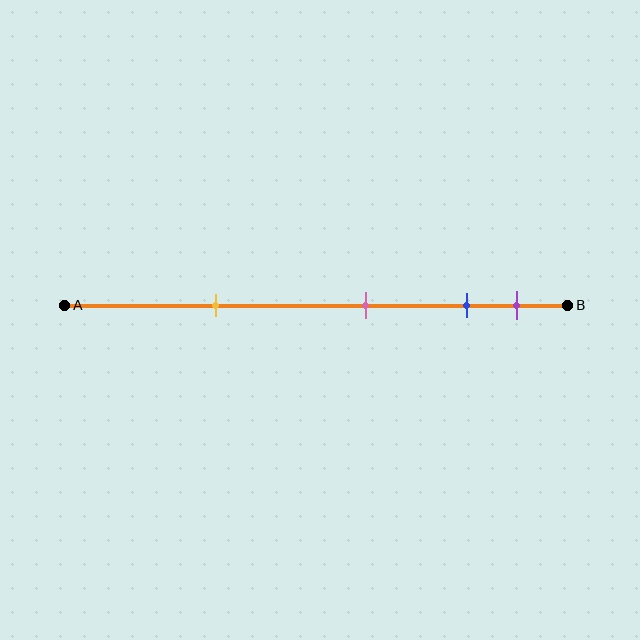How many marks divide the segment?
There are 4 marks dividing the segment.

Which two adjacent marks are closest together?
The blue and purple marks are the closest adjacent pair.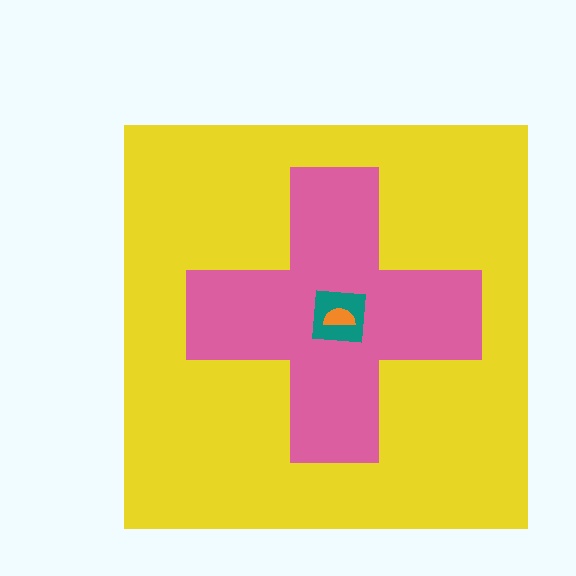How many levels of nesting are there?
4.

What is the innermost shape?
The orange semicircle.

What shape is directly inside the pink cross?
The teal square.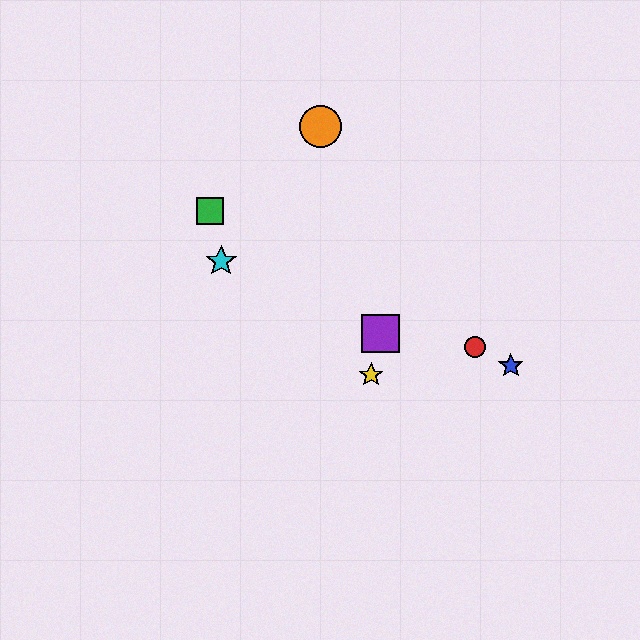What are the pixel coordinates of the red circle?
The red circle is at (475, 347).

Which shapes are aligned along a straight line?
The red circle, the blue star, the green square are aligned along a straight line.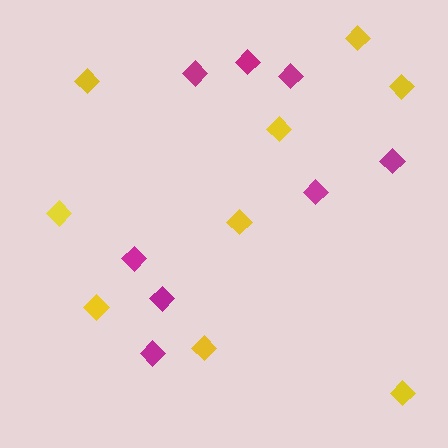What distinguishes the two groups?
There are 2 groups: one group of magenta diamonds (8) and one group of yellow diamonds (9).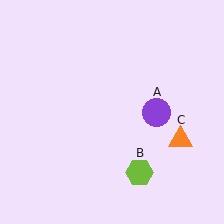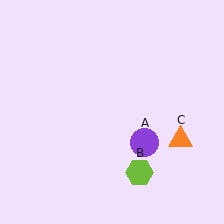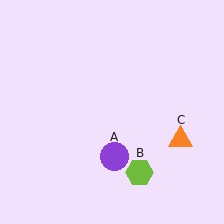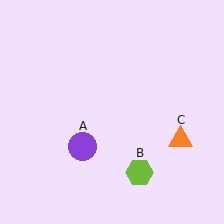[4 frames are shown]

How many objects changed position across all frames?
1 object changed position: purple circle (object A).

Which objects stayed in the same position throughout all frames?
Lime hexagon (object B) and orange triangle (object C) remained stationary.